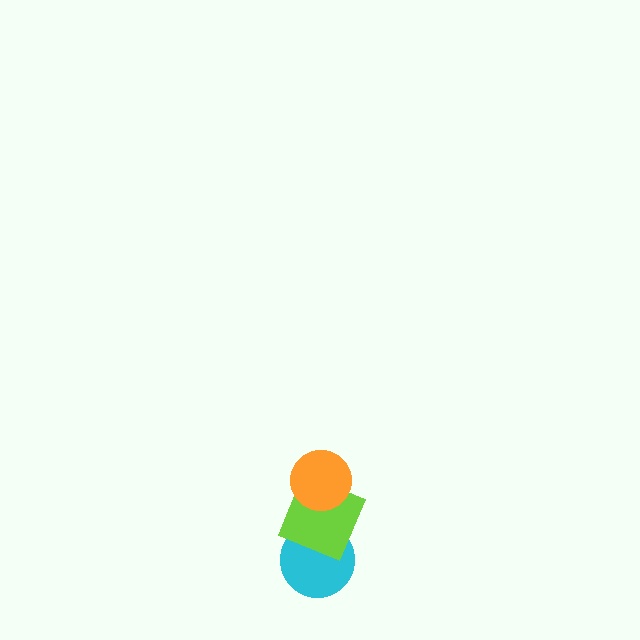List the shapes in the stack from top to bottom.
From top to bottom: the orange circle, the lime square, the cyan circle.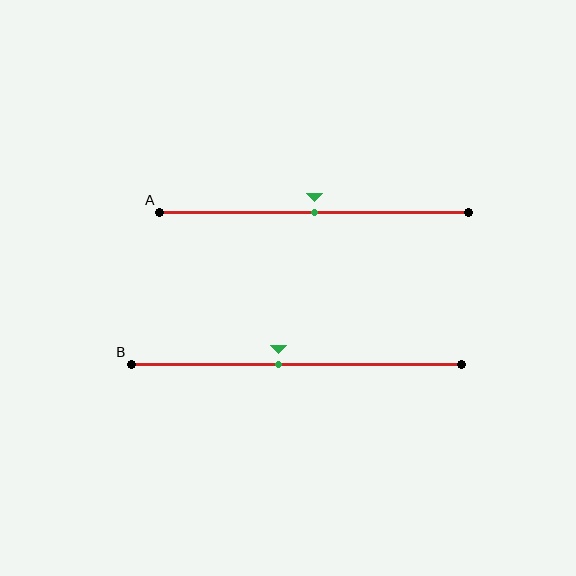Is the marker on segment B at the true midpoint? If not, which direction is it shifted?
No, the marker on segment B is shifted to the left by about 5% of the segment length.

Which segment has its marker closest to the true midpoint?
Segment A has its marker closest to the true midpoint.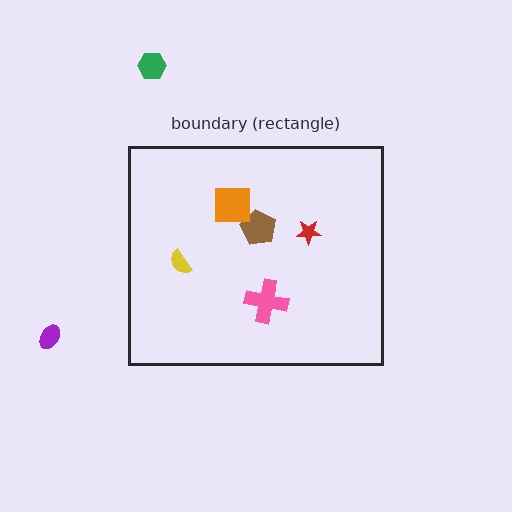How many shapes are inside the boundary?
5 inside, 2 outside.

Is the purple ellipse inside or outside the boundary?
Outside.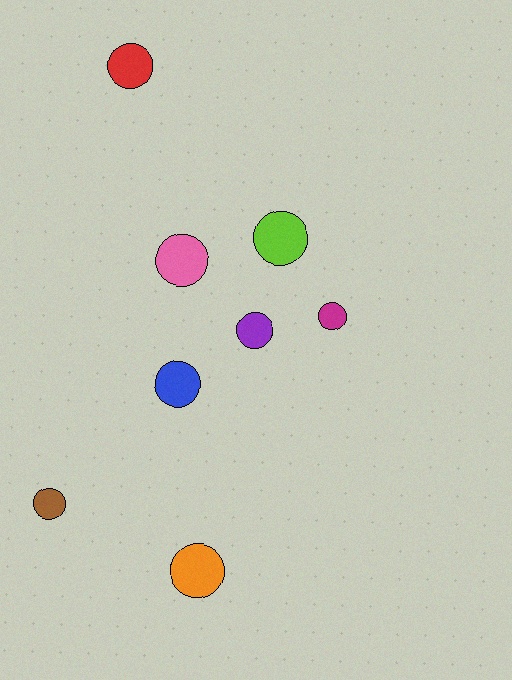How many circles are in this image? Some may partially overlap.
There are 8 circles.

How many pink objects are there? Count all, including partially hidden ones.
There is 1 pink object.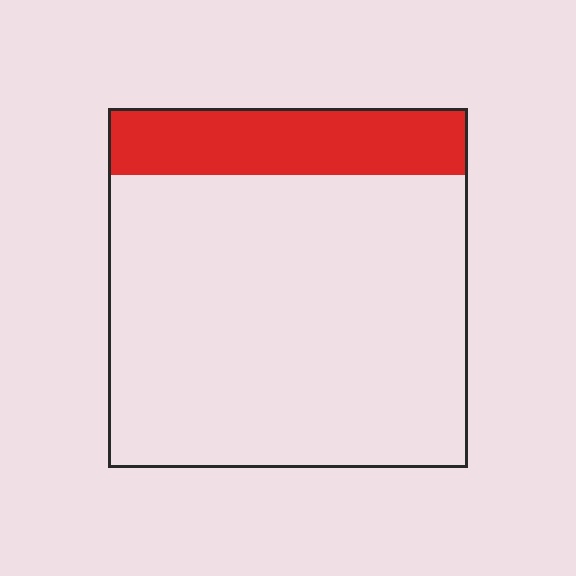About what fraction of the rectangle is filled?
About one fifth (1/5).